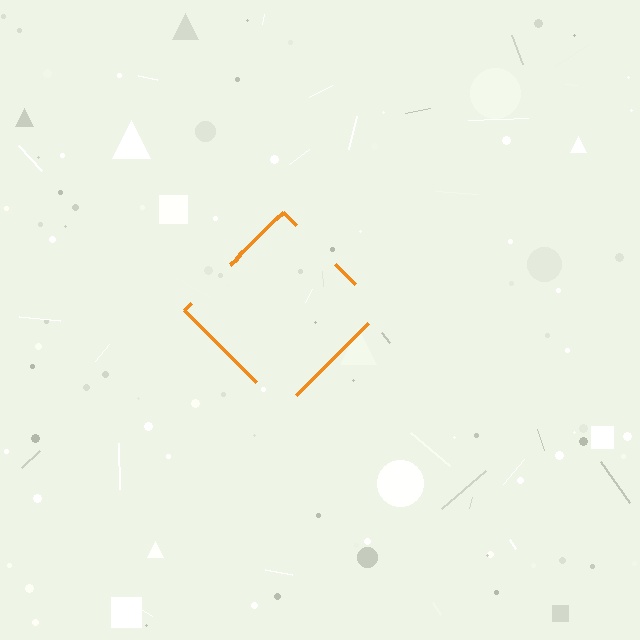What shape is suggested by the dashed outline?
The dashed outline suggests a diamond.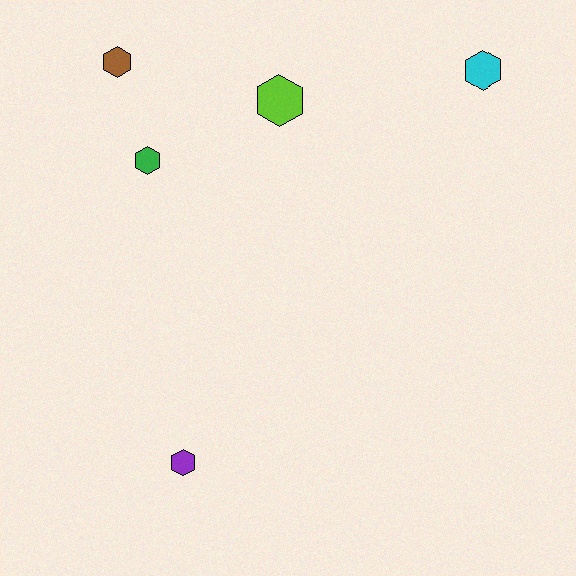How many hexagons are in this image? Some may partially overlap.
There are 5 hexagons.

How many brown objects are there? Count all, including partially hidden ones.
There is 1 brown object.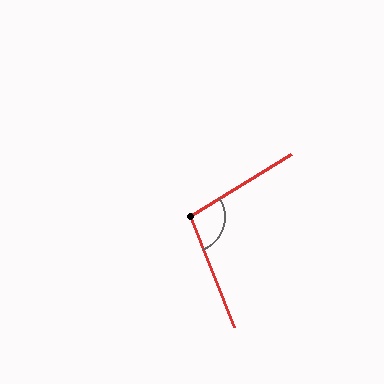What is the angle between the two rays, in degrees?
Approximately 100 degrees.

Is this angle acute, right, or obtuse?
It is obtuse.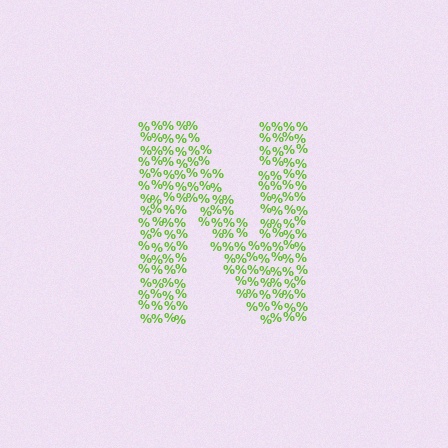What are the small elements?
The small elements are percent signs.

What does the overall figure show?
The overall figure shows the letter N.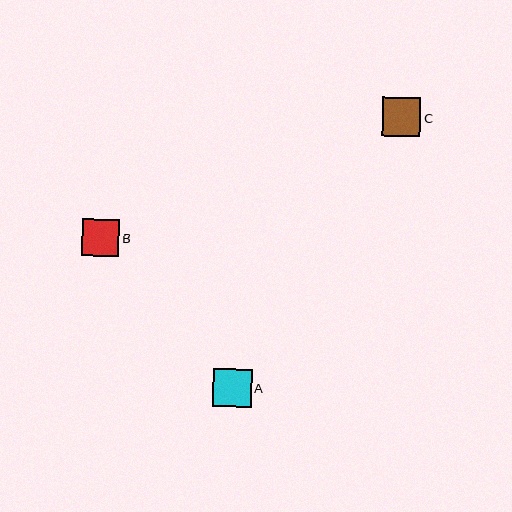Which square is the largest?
Square C is the largest with a size of approximately 39 pixels.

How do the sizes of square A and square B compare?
Square A and square B are approximately the same size.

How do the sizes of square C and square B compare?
Square C and square B are approximately the same size.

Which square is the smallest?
Square B is the smallest with a size of approximately 37 pixels.